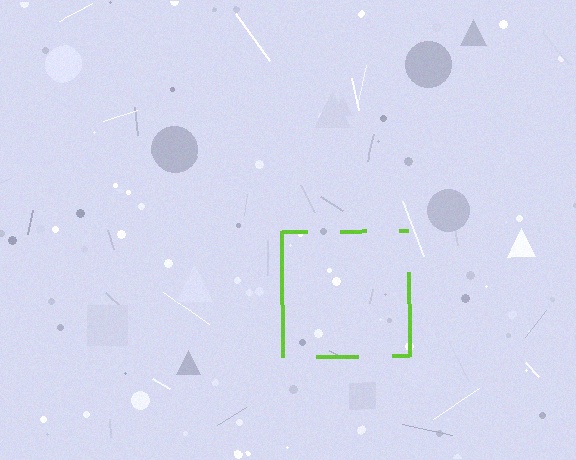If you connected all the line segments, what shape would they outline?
They would outline a square.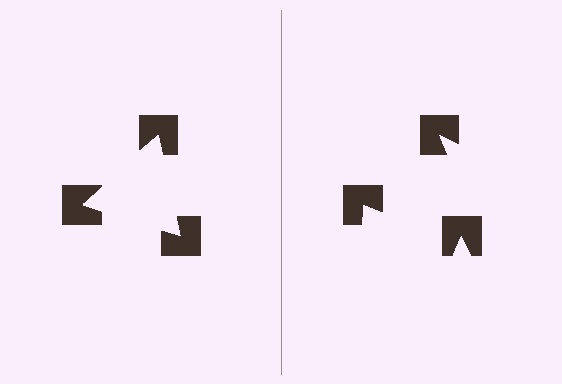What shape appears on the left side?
An illusory triangle.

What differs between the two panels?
The notched squares are positioned identically on both sides; only the wedge orientations differ. On the left they align to a triangle; on the right they are misaligned.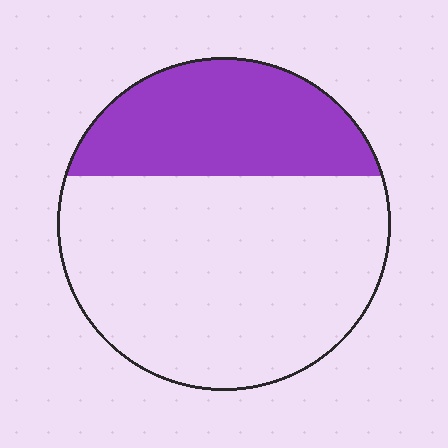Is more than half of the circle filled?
No.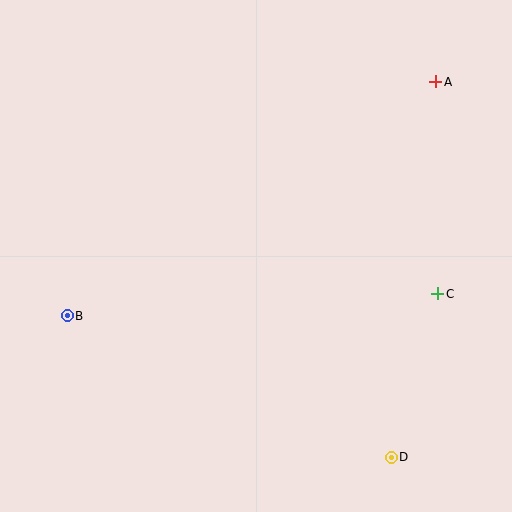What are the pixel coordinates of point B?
Point B is at (67, 316).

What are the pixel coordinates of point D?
Point D is at (391, 457).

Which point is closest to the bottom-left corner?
Point B is closest to the bottom-left corner.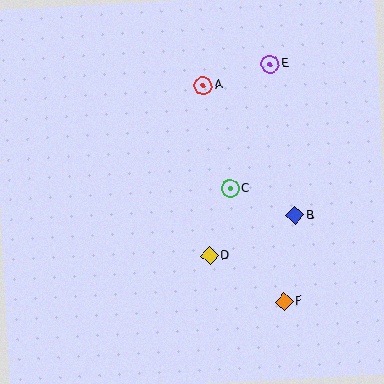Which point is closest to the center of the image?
Point C at (230, 189) is closest to the center.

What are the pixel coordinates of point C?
Point C is at (230, 189).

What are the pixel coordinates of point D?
Point D is at (210, 256).